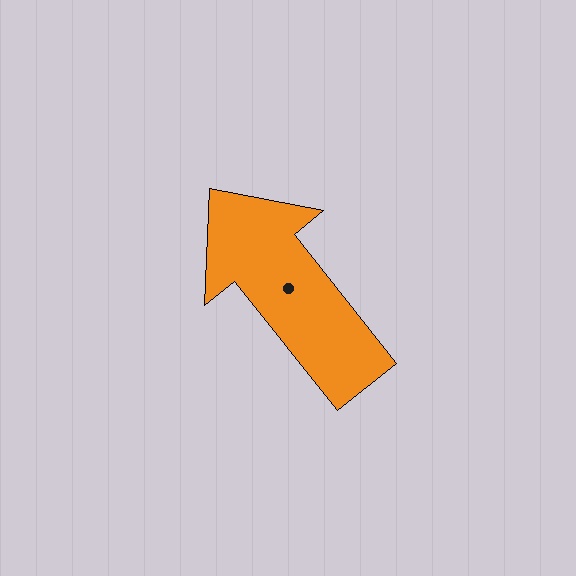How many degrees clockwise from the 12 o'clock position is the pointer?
Approximately 322 degrees.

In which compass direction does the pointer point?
Northwest.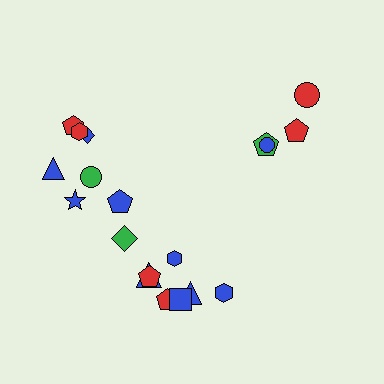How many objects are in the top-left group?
There are 7 objects.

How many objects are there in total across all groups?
There are 19 objects.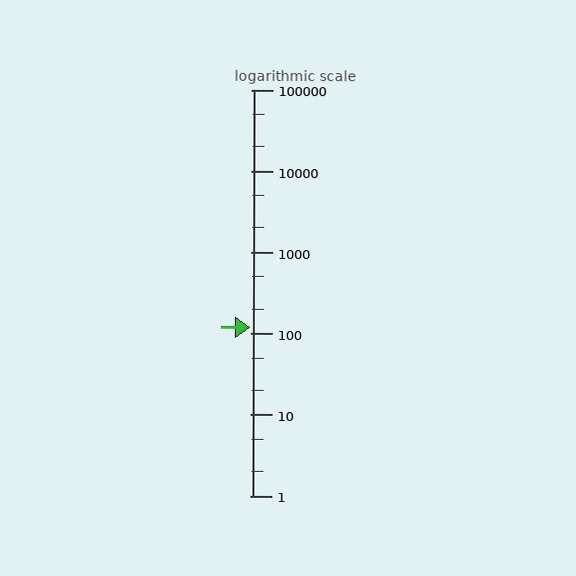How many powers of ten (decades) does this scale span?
The scale spans 5 decades, from 1 to 100000.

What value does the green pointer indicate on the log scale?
The pointer indicates approximately 120.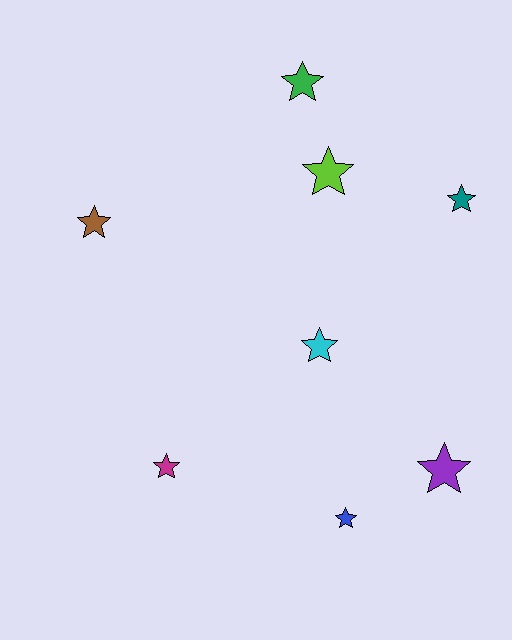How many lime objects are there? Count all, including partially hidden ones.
There is 1 lime object.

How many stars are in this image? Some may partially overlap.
There are 8 stars.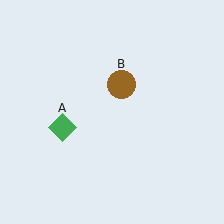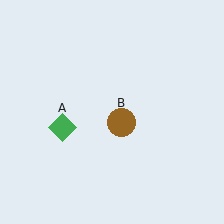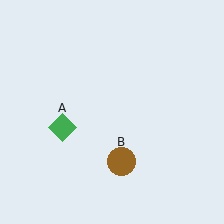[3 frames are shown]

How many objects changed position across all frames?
1 object changed position: brown circle (object B).